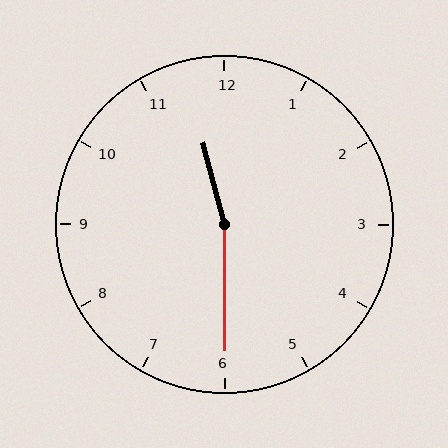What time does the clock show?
11:30.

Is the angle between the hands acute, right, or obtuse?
It is obtuse.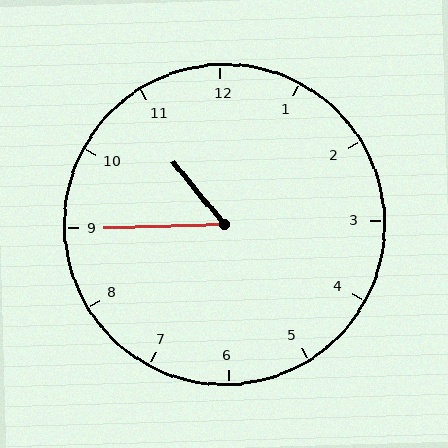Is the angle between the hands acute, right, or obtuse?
It is acute.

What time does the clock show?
10:45.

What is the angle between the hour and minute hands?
Approximately 52 degrees.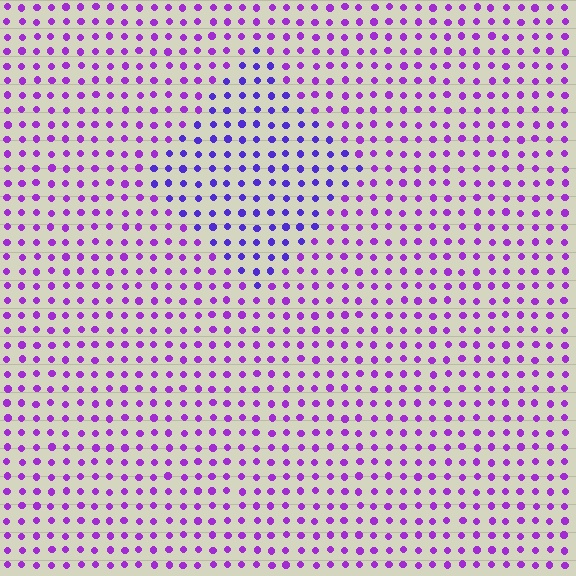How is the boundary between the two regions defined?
The boundary is defined purely by a slight shift in hue (about 29 degrees). Spacing, size, and orientation are identical on both sides.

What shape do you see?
I see a diamond.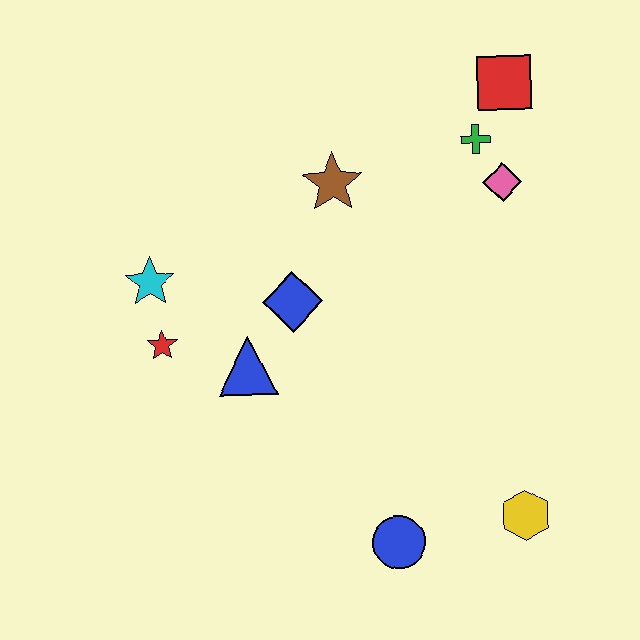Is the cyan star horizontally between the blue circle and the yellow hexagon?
No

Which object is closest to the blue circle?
The yellow hexagon is closest to the blue circle.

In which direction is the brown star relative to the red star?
The brown star is to the right of the red star.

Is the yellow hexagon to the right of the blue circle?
Yes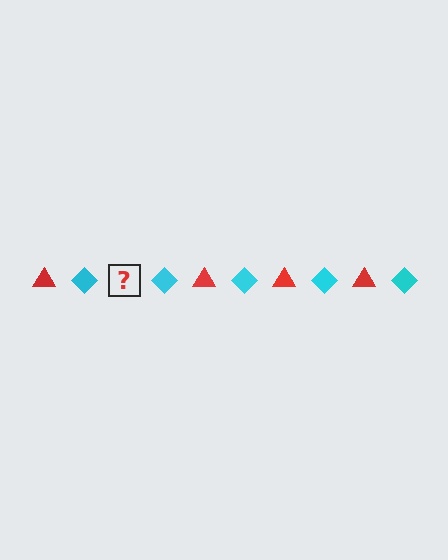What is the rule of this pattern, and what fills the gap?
The rule is that the pattern alternates between red triangle and cyan diamond. The gap should be filled with a red triangle.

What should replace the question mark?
The question mark should be replaced with a red triangle.